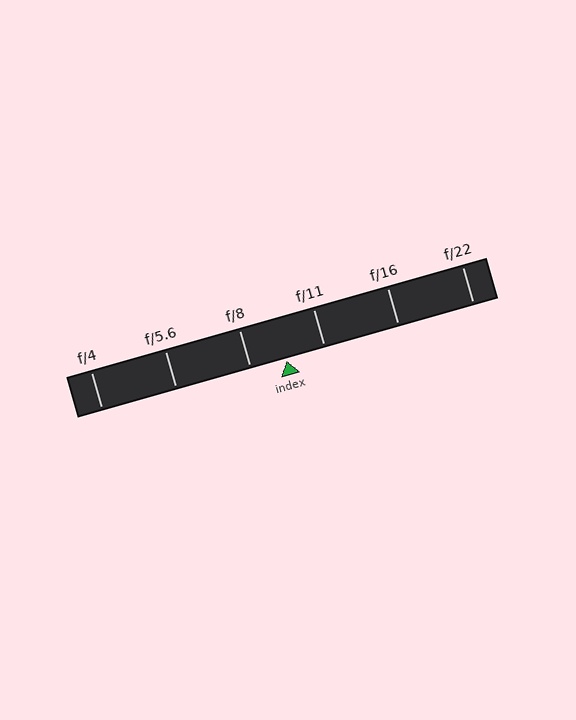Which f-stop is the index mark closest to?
The index mark is closest to f/8.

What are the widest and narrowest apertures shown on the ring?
The widest aperture shown is f/4 and the narrowest is f/22.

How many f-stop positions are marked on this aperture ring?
There are 6 f-stop positions marked.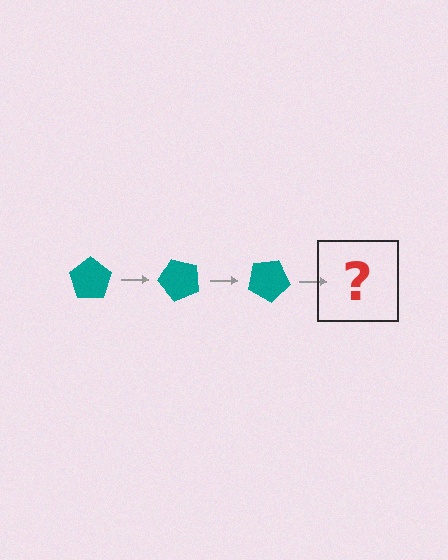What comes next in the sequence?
The next element should be a teal pentagon rotated 150 degrees.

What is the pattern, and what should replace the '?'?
The pattern is that the pentagon rotates 50 degrees each step. The '?' should be a teal pentagon rotated 150 degrees.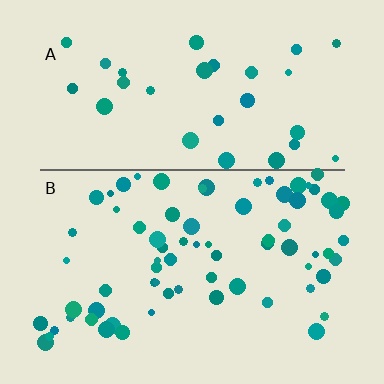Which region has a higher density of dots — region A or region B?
B (the bottom).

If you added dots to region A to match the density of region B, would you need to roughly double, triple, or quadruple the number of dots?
Approximately double.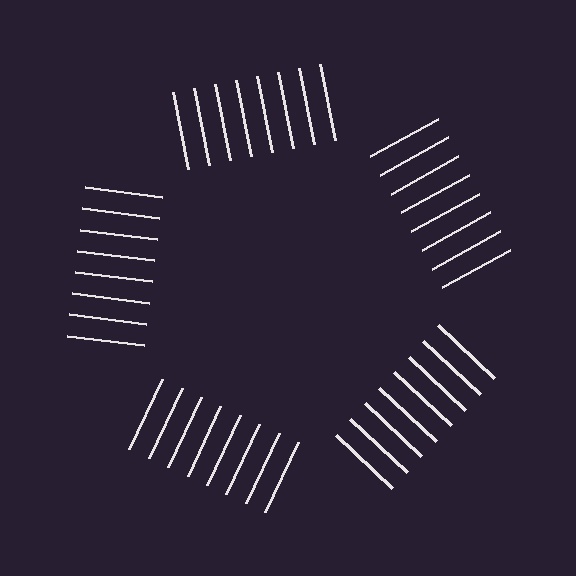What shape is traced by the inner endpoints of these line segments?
An illusory pentagon — the line segments terminate on its edges but no continuous stroke is drawn.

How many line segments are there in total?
40 — 8 along each of the 5 edges.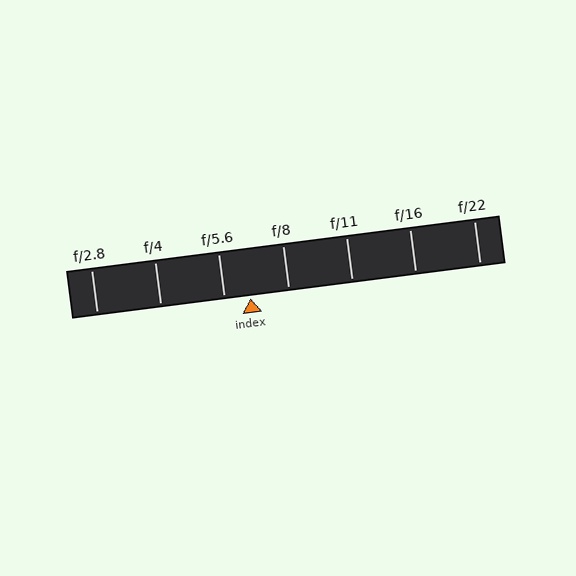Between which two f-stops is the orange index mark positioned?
The index mark is between f/5.6 and f/8.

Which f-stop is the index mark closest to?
The index mark is closest to f/5.6.